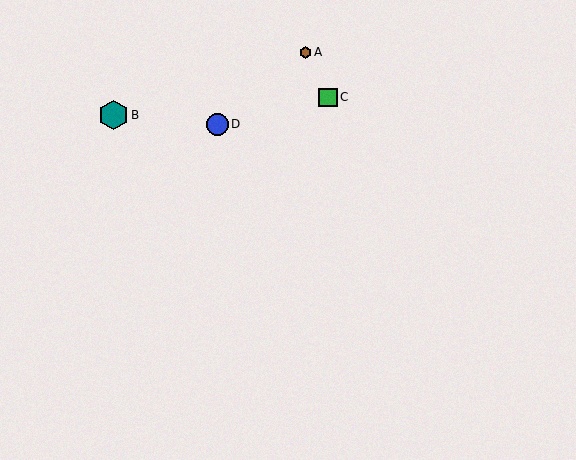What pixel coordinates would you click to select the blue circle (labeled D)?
Click at (218, 124) to select the blue circle D.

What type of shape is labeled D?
Shape D is a blue circle.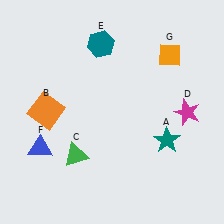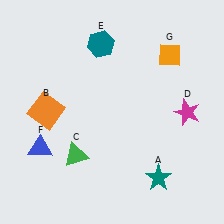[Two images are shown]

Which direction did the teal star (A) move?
The teal star (A) moved down.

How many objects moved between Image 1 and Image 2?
1 object moved between the two images.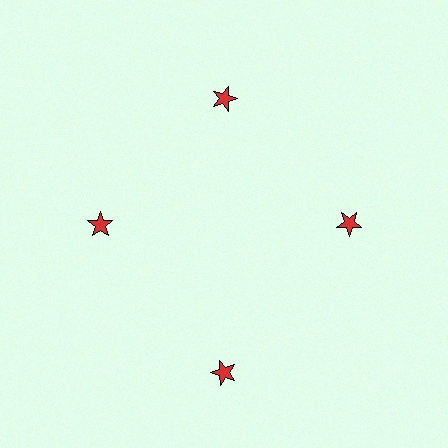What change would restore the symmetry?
The symmetry would be restored by moving it inward, back onto the ring so that all 4 stars sit at equal angles and equal distance from the center.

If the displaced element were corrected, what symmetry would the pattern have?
It would have 4-fold rotational symmetry — the pattern would map onto itself every 90 degrees.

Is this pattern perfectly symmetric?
No. The 4 red stars are arranged in a ring, but one element near the 6 o'clock position is pushed outward from the center, breaking the 4-fold rotational symmetry.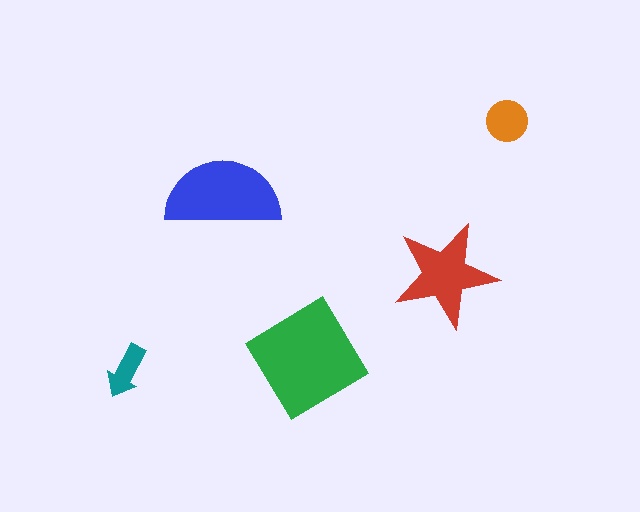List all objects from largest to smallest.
The green diamond, the blue semicircle, the red star, the orange circle, the teal arrow.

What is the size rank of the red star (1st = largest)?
3rd.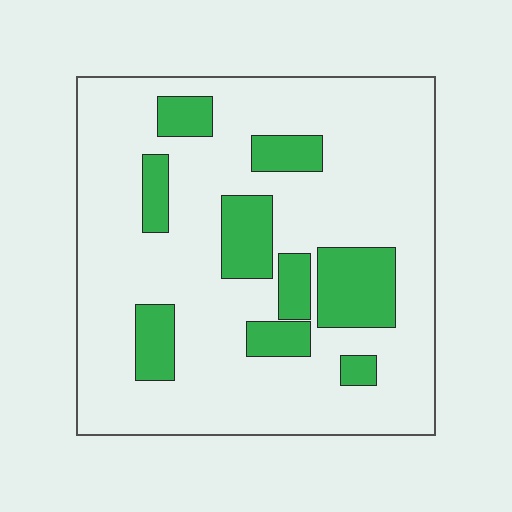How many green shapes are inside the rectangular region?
9.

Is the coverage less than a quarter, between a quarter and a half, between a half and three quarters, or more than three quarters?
Less than a quarter.